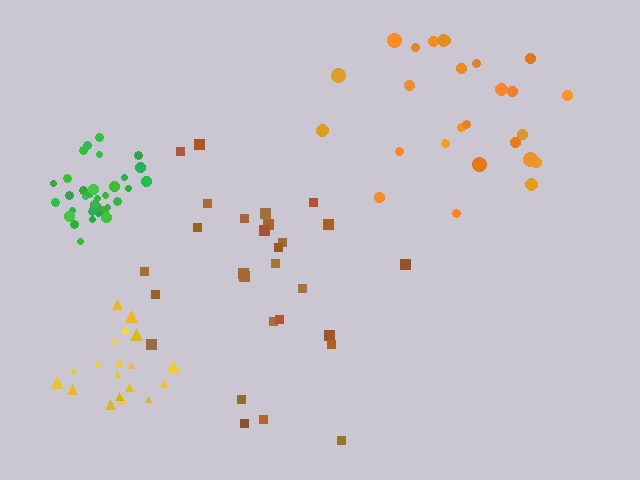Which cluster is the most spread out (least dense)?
Orange.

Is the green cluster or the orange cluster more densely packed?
Green.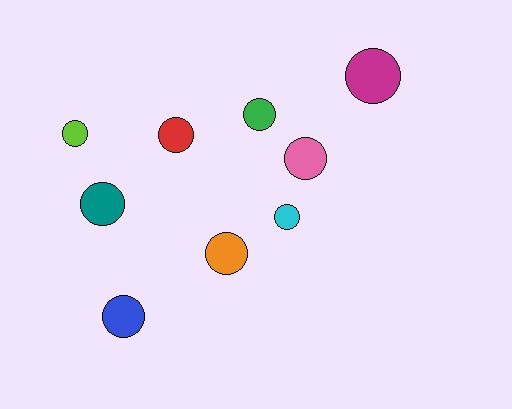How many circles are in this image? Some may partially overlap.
There are 9 circles.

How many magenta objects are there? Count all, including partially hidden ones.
There is 1 magenta object.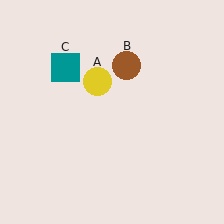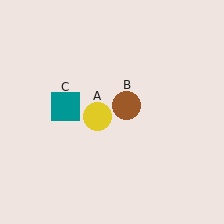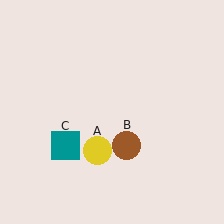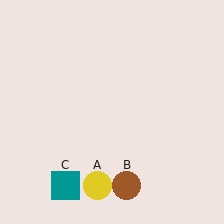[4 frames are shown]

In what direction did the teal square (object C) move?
The teal square (object C) moved down.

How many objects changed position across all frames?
3 objects changed position: yellow circle (object A), brown circle (object B), teal square (object C).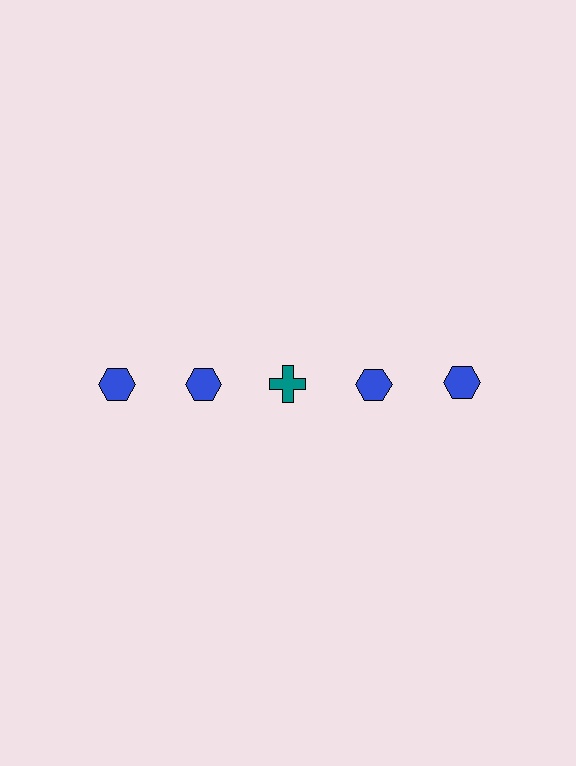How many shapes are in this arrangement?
There are 5 shapes arranged in a grid pattern.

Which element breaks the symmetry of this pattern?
The teal cross in the top row, center column breaks the symmetry. All other shapes are blue hexagons.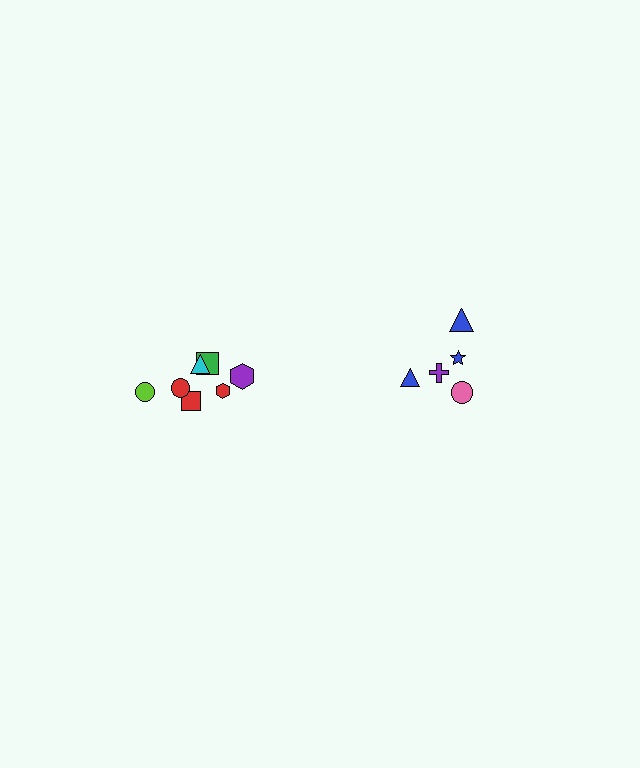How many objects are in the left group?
There are 7 objects.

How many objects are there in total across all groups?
There are 12 objects.